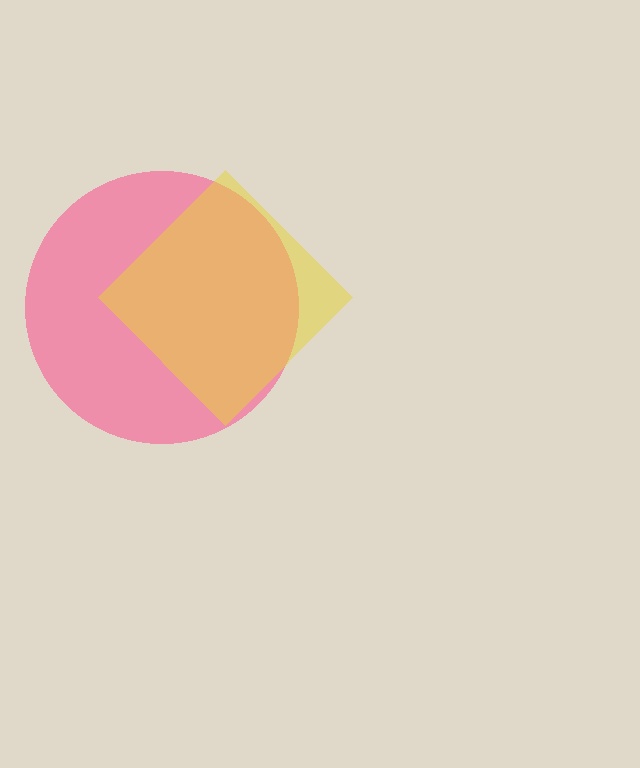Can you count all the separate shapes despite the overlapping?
Yes, there are 2 separate shapes.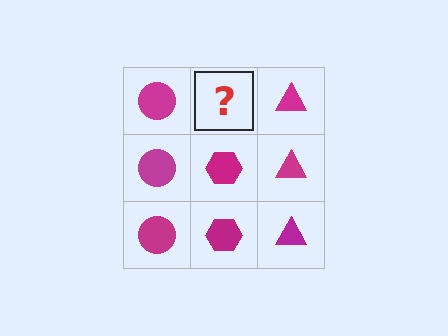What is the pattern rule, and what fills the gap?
The rule is that each column has a consistent shape. The gap should be filled with a magenta hexagon.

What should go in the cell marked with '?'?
The missing cell should contain a magenta hexagon.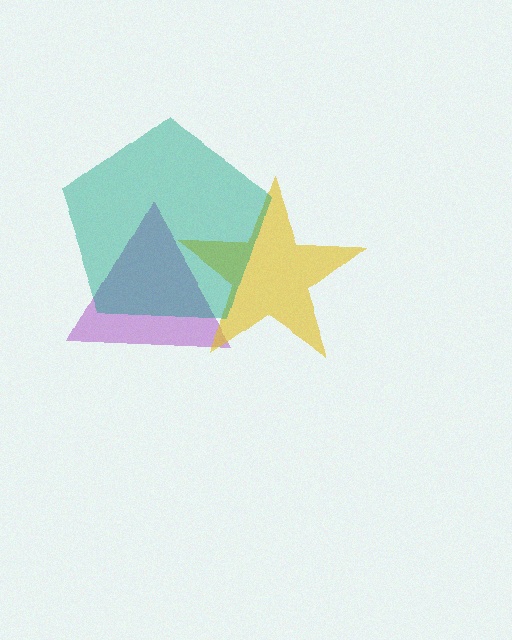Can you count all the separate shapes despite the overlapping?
Yes, there are 3 separate shapes.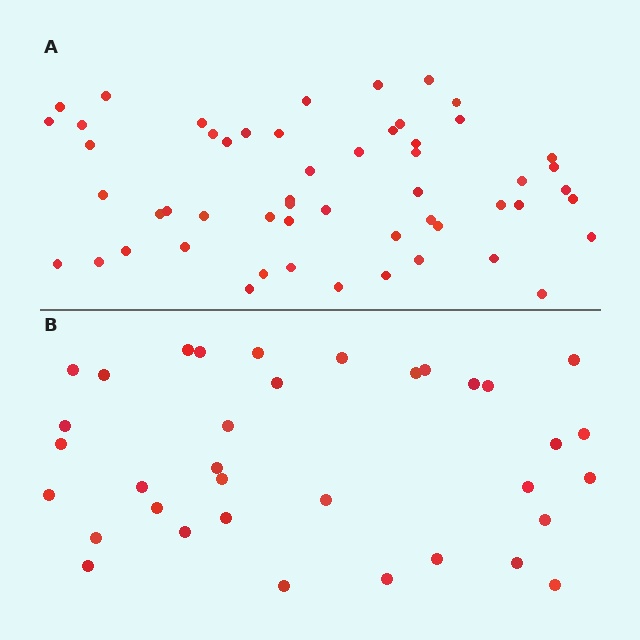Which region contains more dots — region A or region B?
Region A (the top region) has more dots.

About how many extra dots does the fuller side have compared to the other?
Region A has approximately 20 more dots than region B.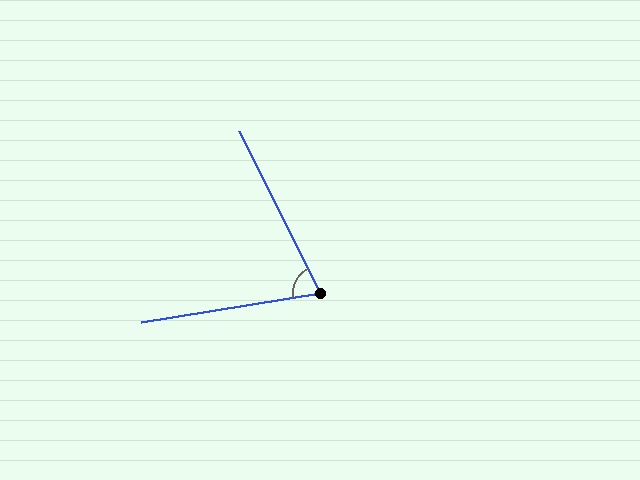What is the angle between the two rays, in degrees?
Approximately 73 degrees.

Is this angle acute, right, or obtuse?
It is acute.